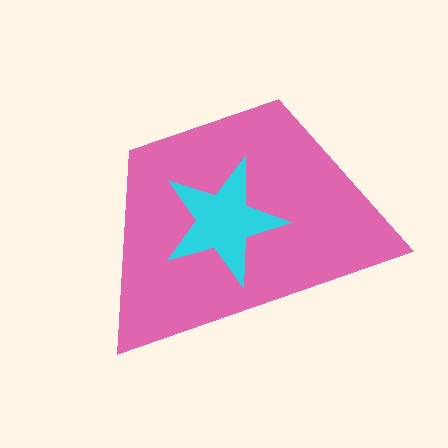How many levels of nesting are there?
2.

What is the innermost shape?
The cyan star.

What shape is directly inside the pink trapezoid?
The cyan star.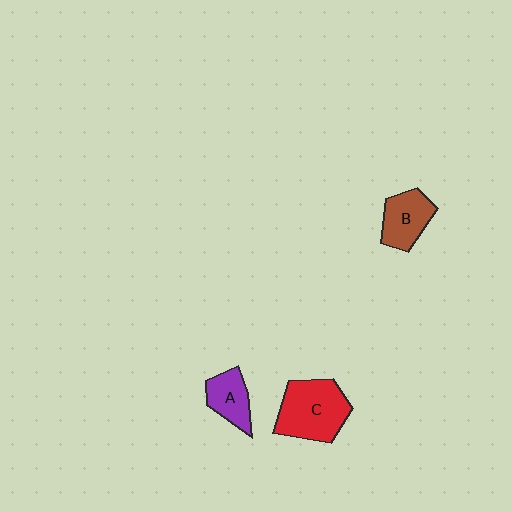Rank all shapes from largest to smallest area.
From largest to smallest: C (red), B (brown), A (purple).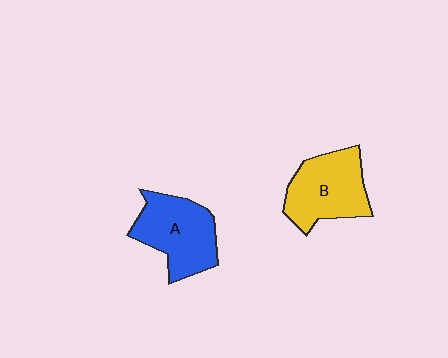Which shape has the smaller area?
Shape B (yellow).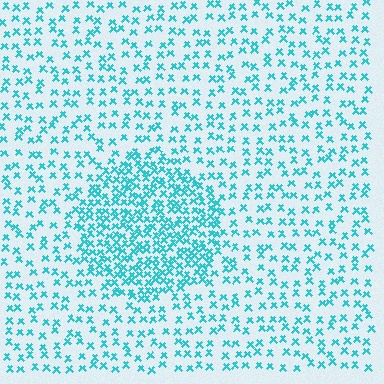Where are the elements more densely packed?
The elements are more densely packed inside the circle boundary.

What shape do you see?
I see a circle.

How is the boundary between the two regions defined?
The boundary is defined by a change in element density (approximately 2.3x ratio). All elements are the same color, size, and shape.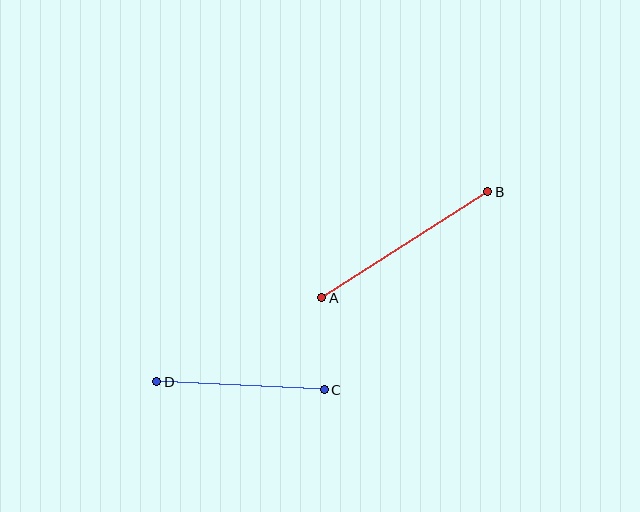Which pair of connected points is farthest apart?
Points A and B are farthest apart.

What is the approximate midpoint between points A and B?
The midpoint is at approximately (405, 245) pixels.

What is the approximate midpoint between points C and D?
The midpoint is at approximately (240, 386) pixels.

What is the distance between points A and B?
The distance is approximately 197 pixels.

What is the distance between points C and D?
The distance is approximately 168 pixels.